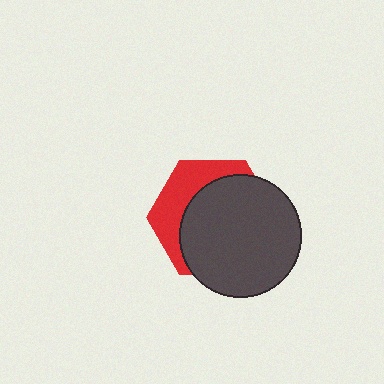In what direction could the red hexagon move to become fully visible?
The red hexagon could move toward the upper-left. That would shift it out from behind the dark gray circle entirely.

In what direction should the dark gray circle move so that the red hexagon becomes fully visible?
The dark gray circle should move toward the lower-right. That is the shortest direction to clear the overlap and leave the red hexagon fully visible.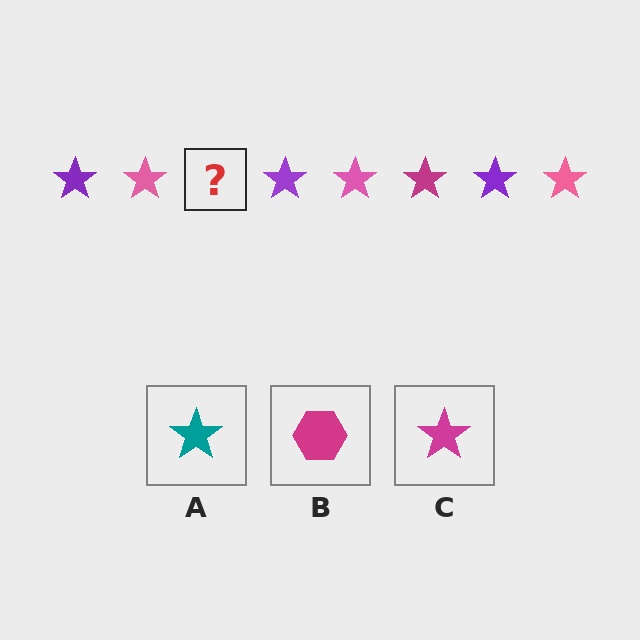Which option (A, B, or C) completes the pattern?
C.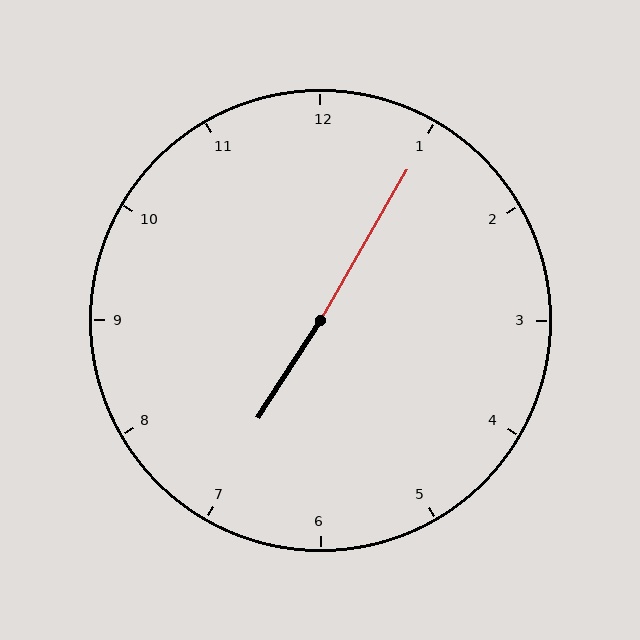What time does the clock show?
7:05.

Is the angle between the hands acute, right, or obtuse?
It is obtuse.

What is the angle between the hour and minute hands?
Approximately 178 degrees.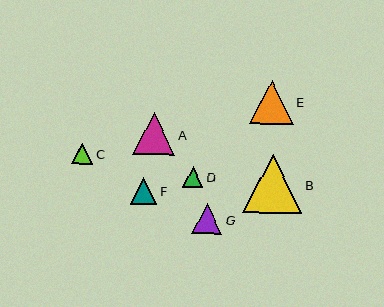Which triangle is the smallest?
Triangle D is the smallest with a size of approximately 20 pixels.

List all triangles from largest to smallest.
From largest to smallest: B, E, A, G, F, C, D.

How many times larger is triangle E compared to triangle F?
Triangle E is approximately 1.7 times the size of triangle F.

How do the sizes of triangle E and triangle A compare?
Triangle E and triangle A are approximately the same size.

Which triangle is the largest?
Triangle B is the largest with a size of approximately 59 pixels.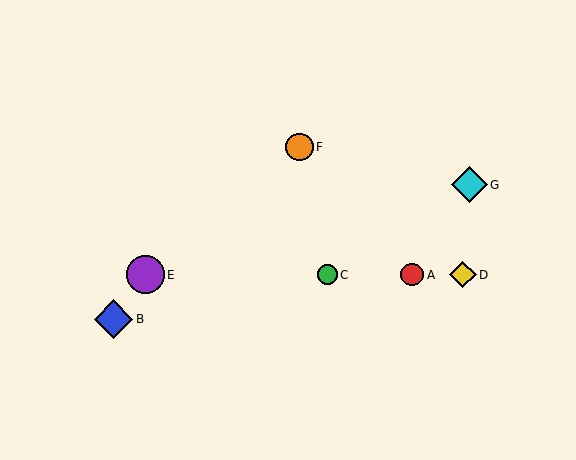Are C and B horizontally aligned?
No, C is at y≈275 and B is at y≈319.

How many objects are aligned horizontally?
4 objects (A, C, D, E) are aligned horizontally.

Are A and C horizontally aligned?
Yes, both are at y≈275.